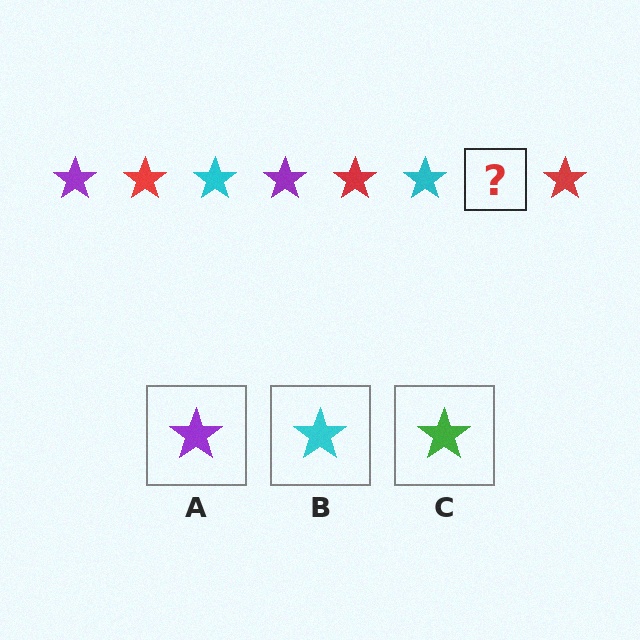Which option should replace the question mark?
Option A.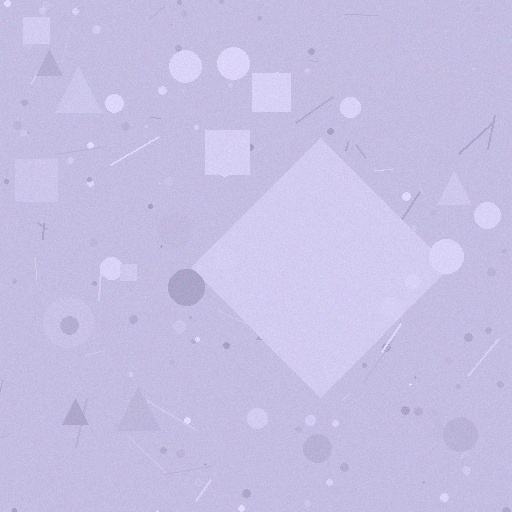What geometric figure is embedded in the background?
A diamond is embedded in the background.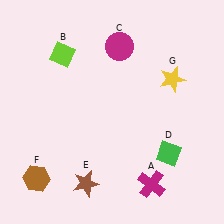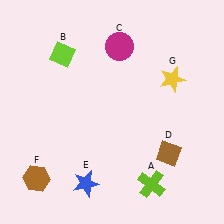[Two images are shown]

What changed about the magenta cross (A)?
In Image 1, A is magenta. In Image 2, it changed to lime.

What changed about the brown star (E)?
In Image 1, E is brown. In Image 2, it changed to blue.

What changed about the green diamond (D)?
In Image 1, D is green. In Image 2, it changed to brown.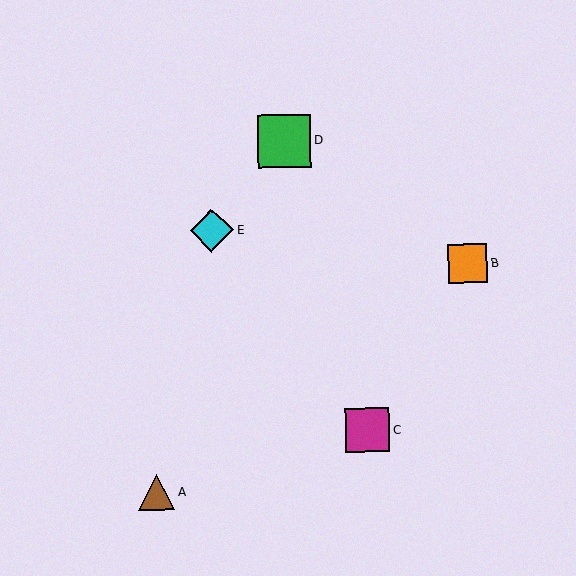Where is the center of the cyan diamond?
The center of the cyan diamond is at (212, 230).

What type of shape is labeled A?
Shape A is a brown triangle.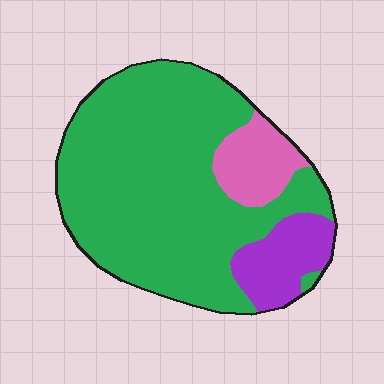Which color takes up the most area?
Green, at roughly 75%.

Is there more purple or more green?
Green.